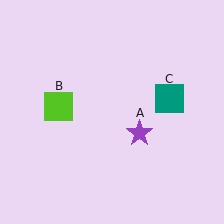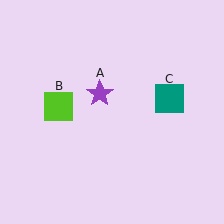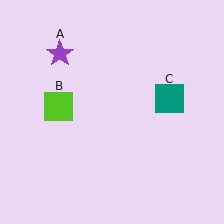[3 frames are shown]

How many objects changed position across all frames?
1 object changed position: purple star (object A).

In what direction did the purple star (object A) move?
The purple star (object A) moved up and to the left.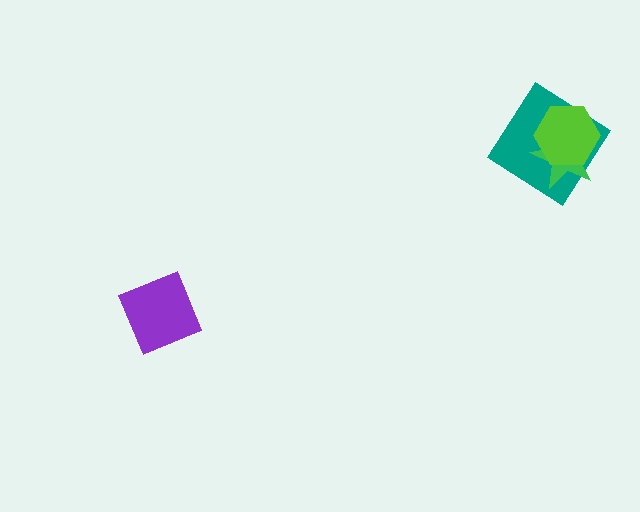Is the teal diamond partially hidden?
Yes, it is partially covered by another shape.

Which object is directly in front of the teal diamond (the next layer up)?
The green star is directly in front of the teal diamond.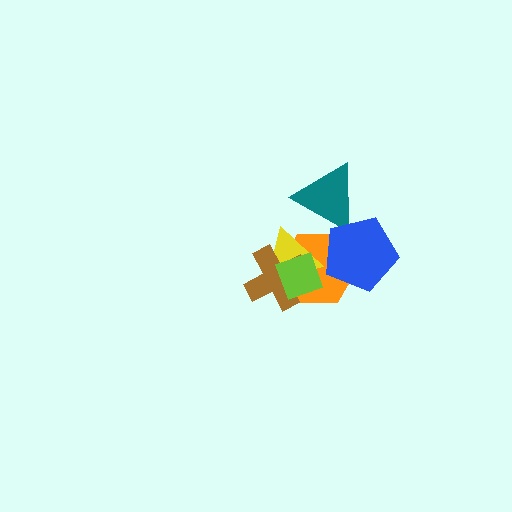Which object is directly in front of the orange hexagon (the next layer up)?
The yellow triangle is directly in front of the orange hexagon.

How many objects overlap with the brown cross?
3 objects overlap with the brown cross.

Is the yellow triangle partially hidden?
Yes, it is partially covered by another shape.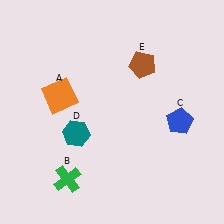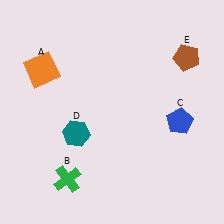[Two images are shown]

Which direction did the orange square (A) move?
The orange square (A) moved up.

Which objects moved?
The objects that moved are: the orange square (A), the brown pentagon (E).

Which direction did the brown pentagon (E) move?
The brown pentagon (E) moved right.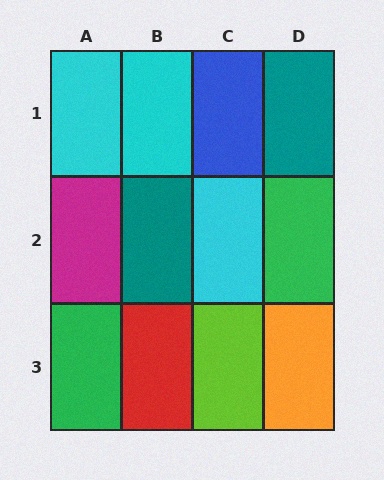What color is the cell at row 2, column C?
Cyan.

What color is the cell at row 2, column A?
Magenta.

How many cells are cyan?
3 cells are cyan.